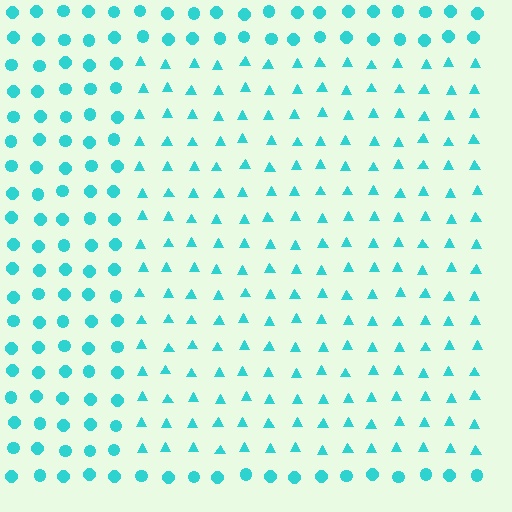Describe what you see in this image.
The image is filled with small cyan elements arranged in a uniform grid. A rectangle-shaped region contains triangles, while the surrounding area contains circles. The boundary is defined purely by the change in element shape.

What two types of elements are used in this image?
The image uses triangles inside the rectangle region and circles outside it.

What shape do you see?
I see a rectangle.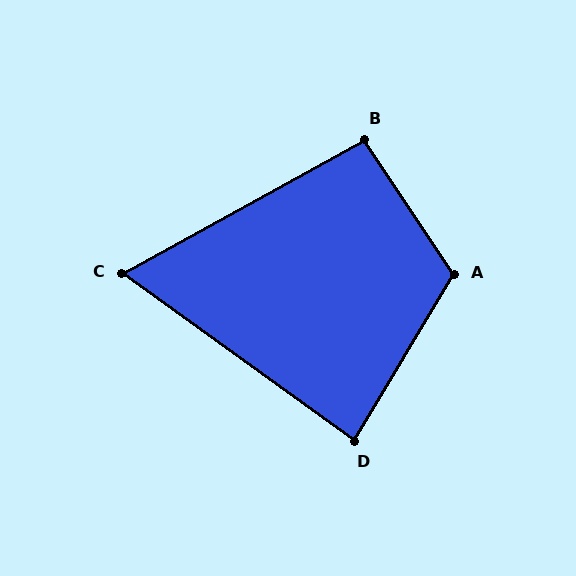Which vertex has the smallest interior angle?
C, at approximately 65 degrees.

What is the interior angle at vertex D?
Approximately 85 degrees (approximately right).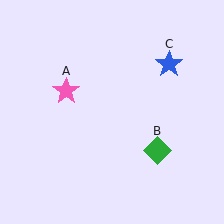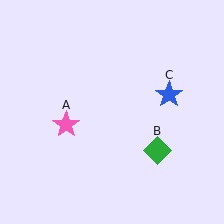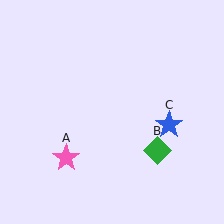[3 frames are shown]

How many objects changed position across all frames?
2 objects changed position: pink star (object A), blue star (object C).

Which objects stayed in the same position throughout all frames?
Green diamond (object B) remained stationary.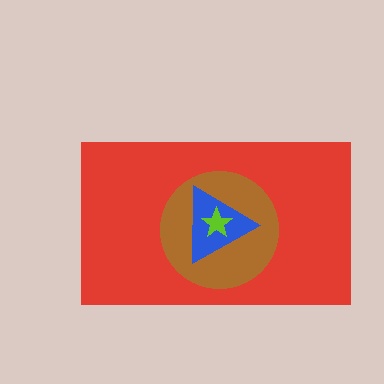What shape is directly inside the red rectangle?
The brown circle.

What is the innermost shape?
The lime star.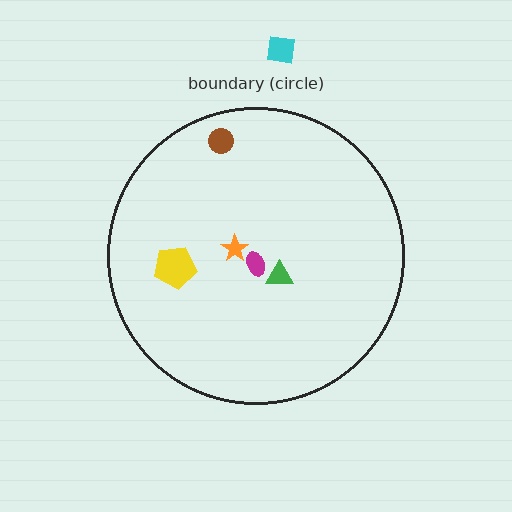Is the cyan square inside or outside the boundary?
Outside.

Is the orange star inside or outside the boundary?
Inside.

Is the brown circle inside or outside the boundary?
Inside.